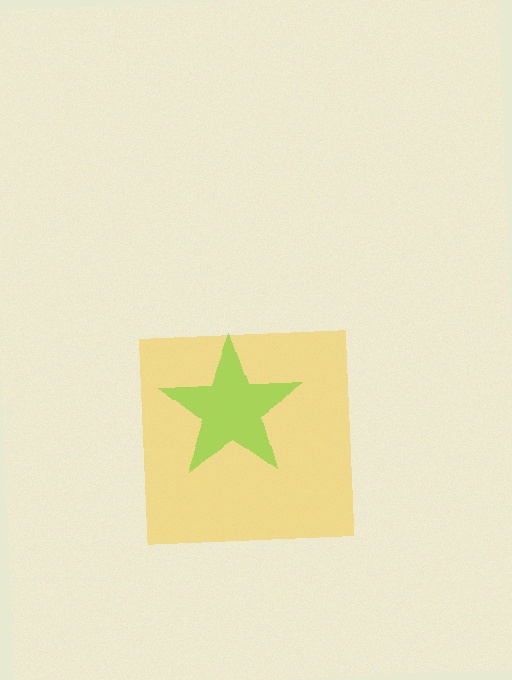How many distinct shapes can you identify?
There are 2 distinct shapes: a yellow square, a lime star.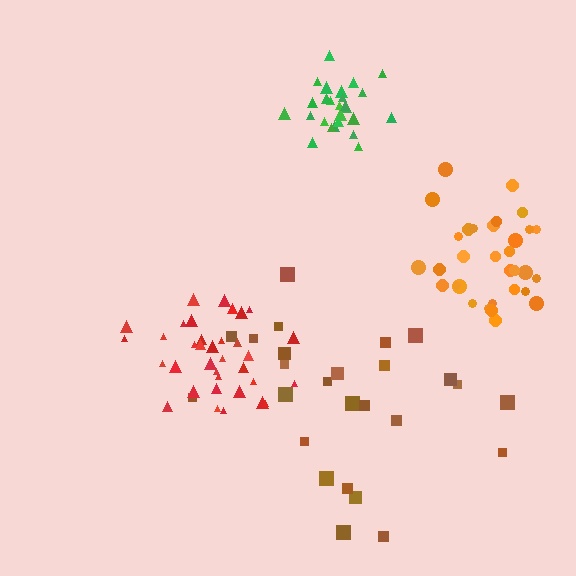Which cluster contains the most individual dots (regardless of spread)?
Red (35).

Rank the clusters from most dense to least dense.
green, red, orange, brown.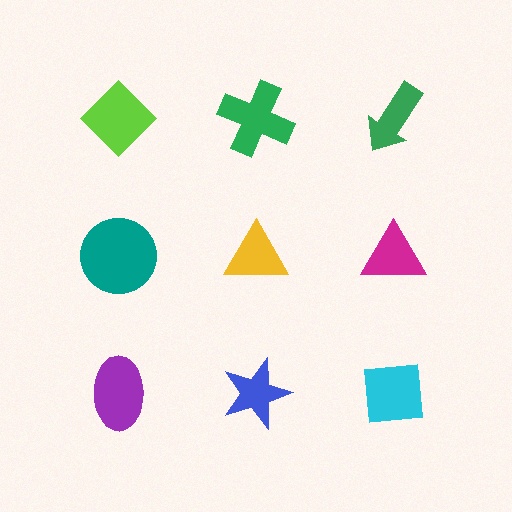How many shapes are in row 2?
3 shapes.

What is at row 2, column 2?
A yellow triangle.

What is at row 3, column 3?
A cyan square.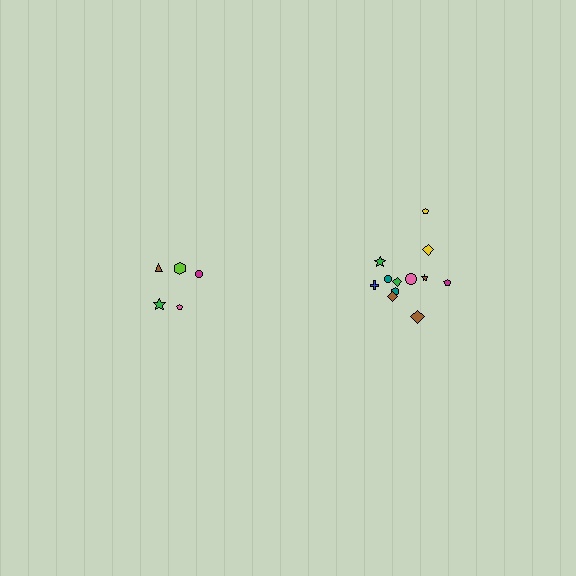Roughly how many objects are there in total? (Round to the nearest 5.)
Roughly 15 objects in total.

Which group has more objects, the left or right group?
The right group.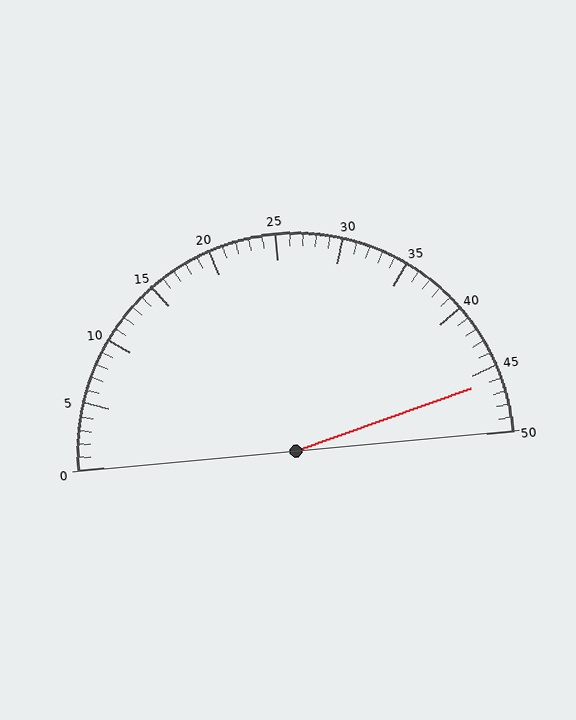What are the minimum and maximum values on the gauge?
The gauge ranges from 0 to 50.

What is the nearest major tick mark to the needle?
The nearest major tick mark is 45.